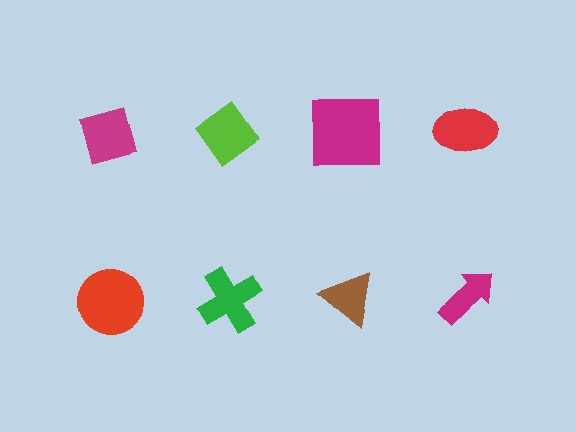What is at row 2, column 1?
A red circle.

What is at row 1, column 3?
A magenta square.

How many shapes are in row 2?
4 shapes.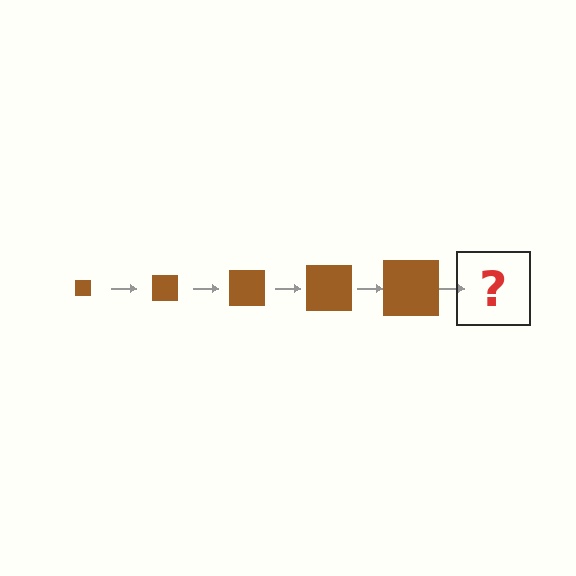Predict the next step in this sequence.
The next step is a brown square, larger than the previous one.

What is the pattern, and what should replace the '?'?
The pattern is that the square gets progressively larger each step. The '?' should be a brown square, larger than the previous one.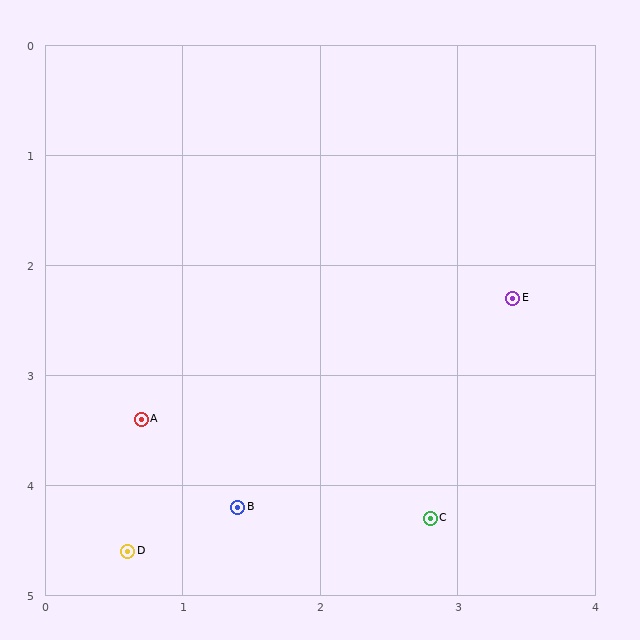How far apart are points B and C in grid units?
Points B and C are about 1.4 grid units apart.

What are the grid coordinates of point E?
Point E is at approximately (3.4, 2.3).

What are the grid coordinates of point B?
Point B is at approximately (1.4, 4.2).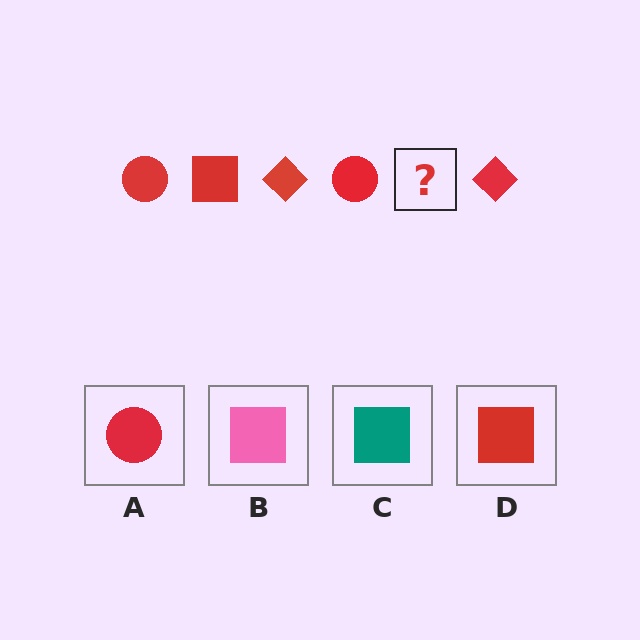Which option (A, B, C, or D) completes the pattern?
D.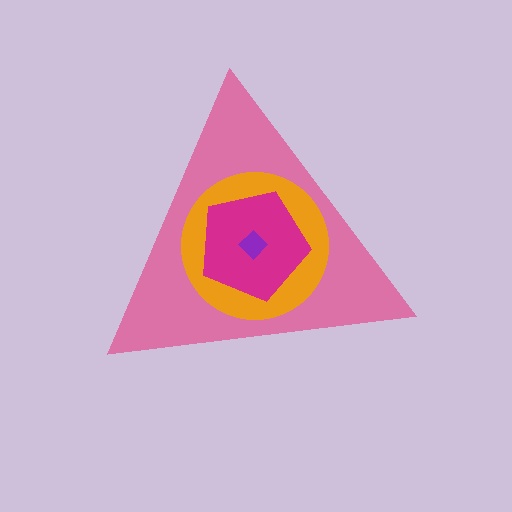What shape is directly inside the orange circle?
The magenta pentagon.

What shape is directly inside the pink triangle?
The orange circle.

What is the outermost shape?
The pink triangle.